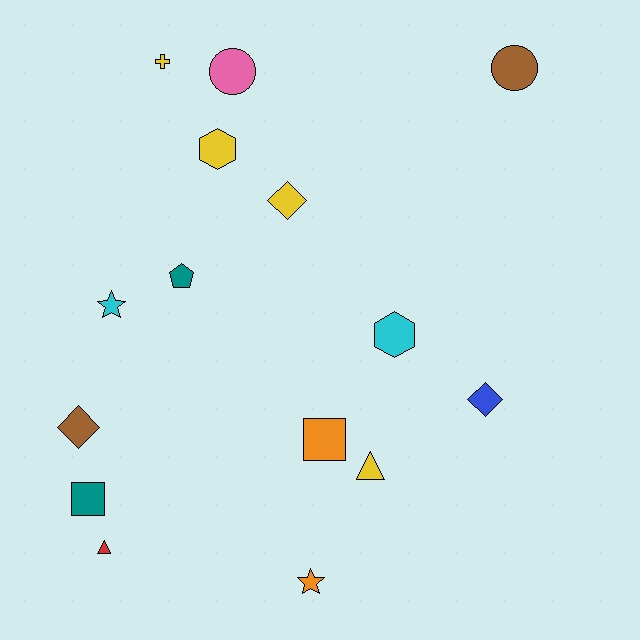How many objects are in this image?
There are 15 objects.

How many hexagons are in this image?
There are 2 hexagons.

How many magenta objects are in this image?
There are no magenta objects.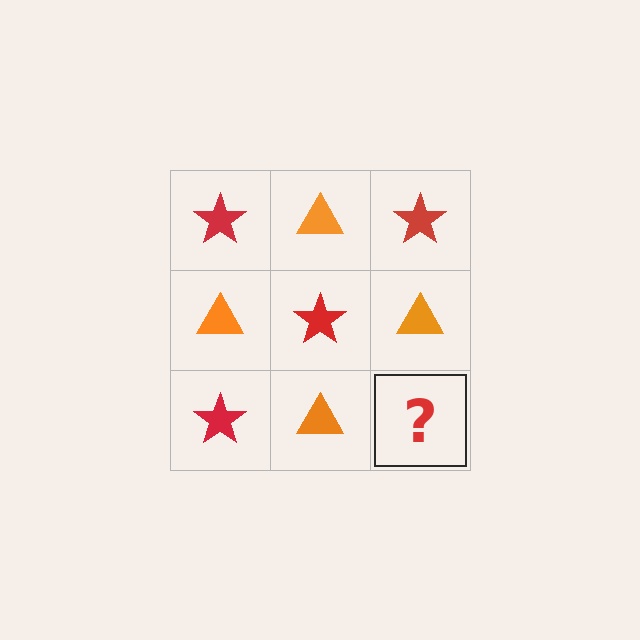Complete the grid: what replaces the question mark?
The question mark should be replaced with a red star.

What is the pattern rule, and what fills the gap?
The rule is that it alternates red star and orange triangle in a checkerboard pattern. The gap should be filled with a red star.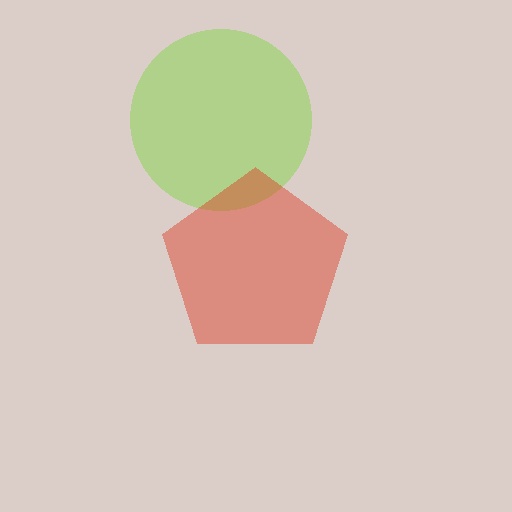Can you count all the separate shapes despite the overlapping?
Yes, there are 2 separate shapes.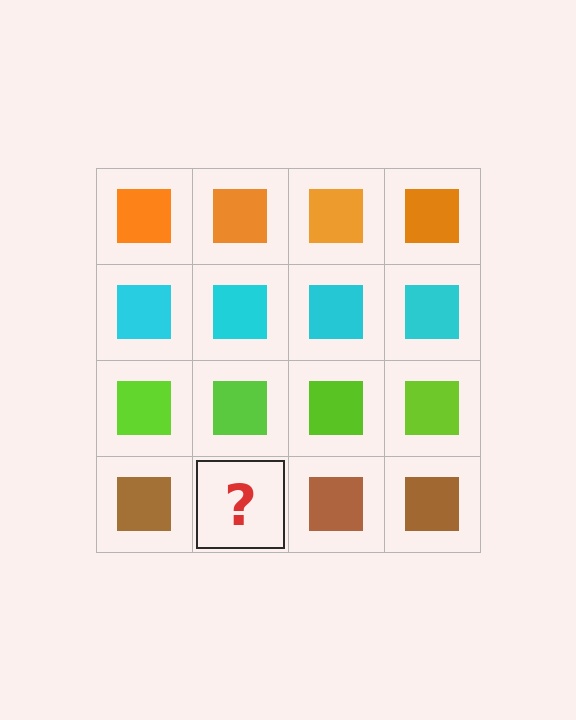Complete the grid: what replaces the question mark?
The question mark should be replaced with a brown square.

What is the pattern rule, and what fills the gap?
The rule is that each row has a consistent color. The gap should be filled with a brown square.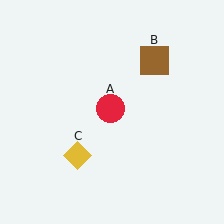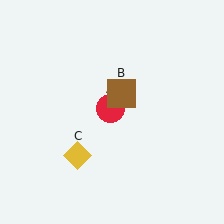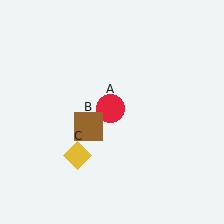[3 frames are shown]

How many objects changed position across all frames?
1 object changed position: brown square (object B).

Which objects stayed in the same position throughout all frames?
Red circle (object A) and yellow diamond (object C) remained stationary.